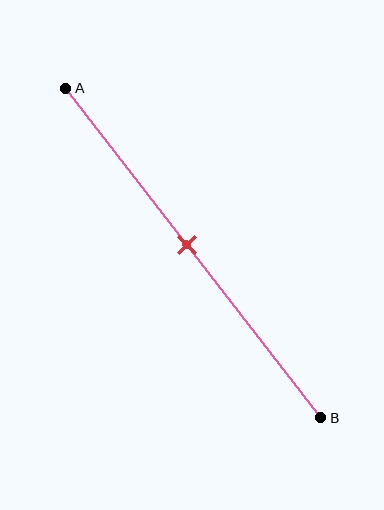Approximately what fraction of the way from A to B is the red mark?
The red mark is approximately 45% of the way from A to B.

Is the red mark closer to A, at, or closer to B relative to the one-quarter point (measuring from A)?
The red mark is closer to point B than the one-quarter point of segment AB.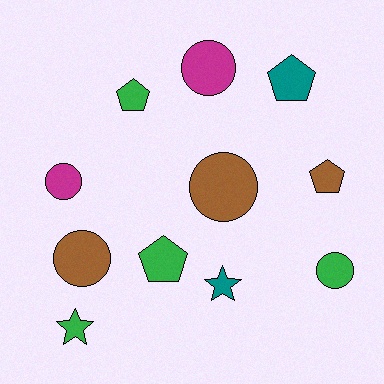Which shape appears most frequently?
Circle, with 5 objects.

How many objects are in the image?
There are 11 objects.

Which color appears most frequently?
Green, with 4 objects.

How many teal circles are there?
There are no teal circles.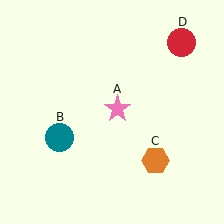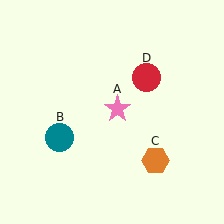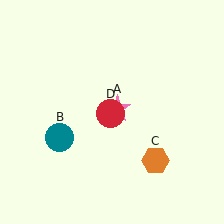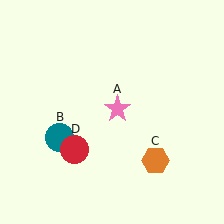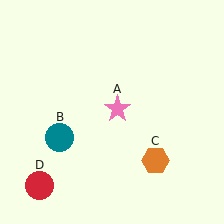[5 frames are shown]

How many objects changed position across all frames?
1 object changed position: red circle (object D).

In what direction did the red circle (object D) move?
The red circle (object D) moved down and to the left.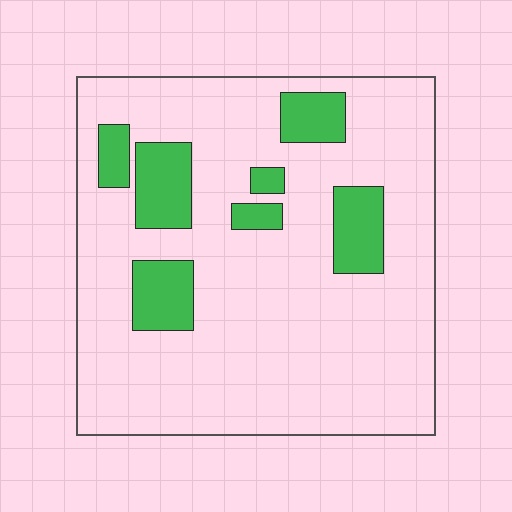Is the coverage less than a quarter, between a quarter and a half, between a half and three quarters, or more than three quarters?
Less than a quarter.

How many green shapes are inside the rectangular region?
7.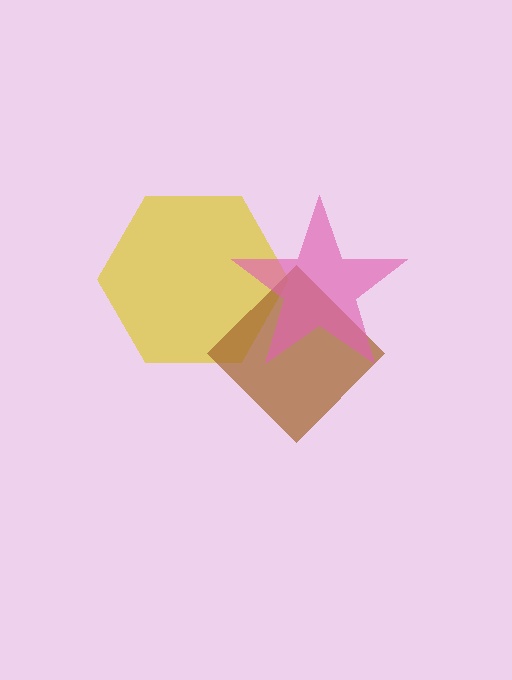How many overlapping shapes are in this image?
There are 3 overlapping shapes in the image.